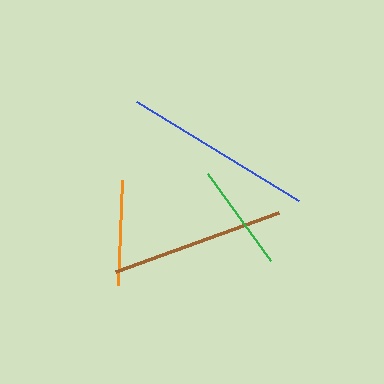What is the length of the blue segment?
The blue segment is approximately 189 pixels long.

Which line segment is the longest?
The blue line is the longest at approximately 189 pixels.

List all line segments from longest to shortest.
From longest to shortest: blue, brown, green, orange.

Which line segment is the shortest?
The orange line is the shortest at approximately 105 pixels.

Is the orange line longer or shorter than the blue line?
The blue line is longer than the orange line.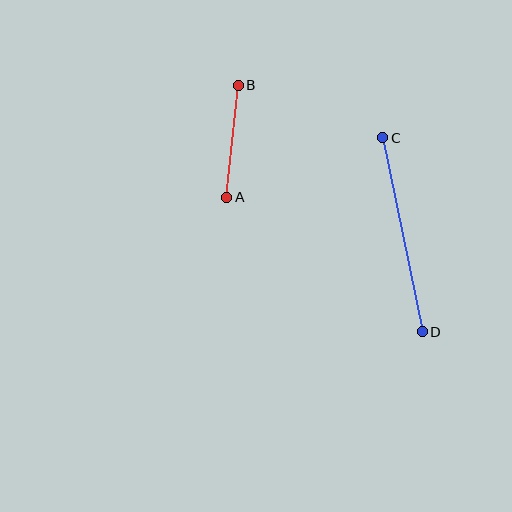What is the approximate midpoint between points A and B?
The midpoint is at approximately (233, 141) pixels.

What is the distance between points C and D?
The distance is approximately 198 pixels.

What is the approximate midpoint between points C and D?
The midpoint is at approximately (403, 235) pixels.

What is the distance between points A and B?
The distance is approximately 113 pixels.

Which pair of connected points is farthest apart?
Points C and D are farthest apart.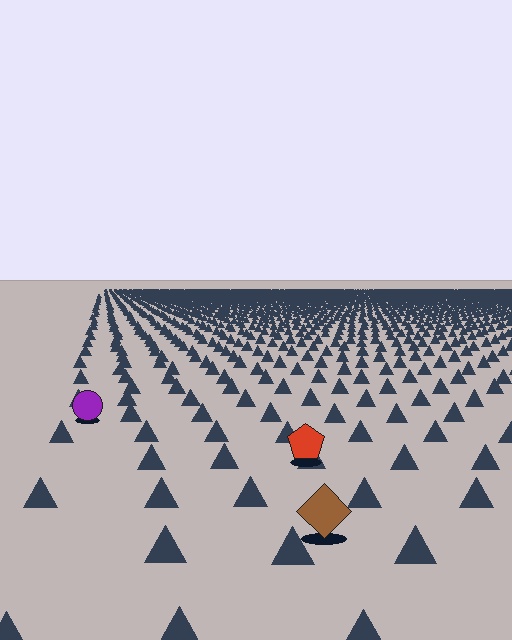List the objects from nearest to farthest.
From nearest to farthest: the brown diamond, the red pentagon, the purple circle.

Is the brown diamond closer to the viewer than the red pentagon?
Yes. The brown diamond is closer — you can tell from the texture gradient: the ground texture is coarser near it.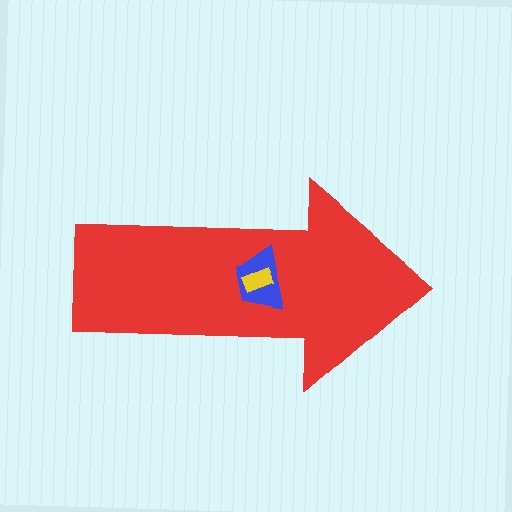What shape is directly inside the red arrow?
The blue trapezoid.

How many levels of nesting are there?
3.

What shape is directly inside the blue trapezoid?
The yellow rectangle.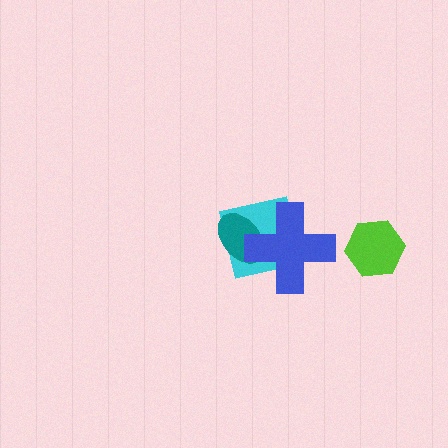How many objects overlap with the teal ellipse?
2 objects overlap with the teal ellipse.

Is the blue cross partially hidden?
No, no other shape covers it.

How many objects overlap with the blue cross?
2 objects overlap with the blue cross.